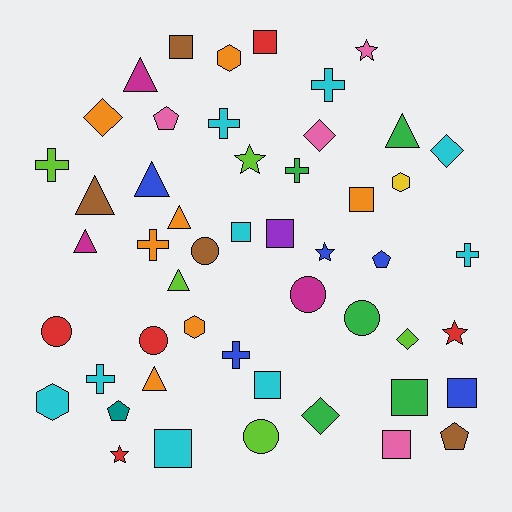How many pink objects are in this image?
There are 4 pink objects.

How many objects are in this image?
There are 50 objects.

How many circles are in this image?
There are 6 circles.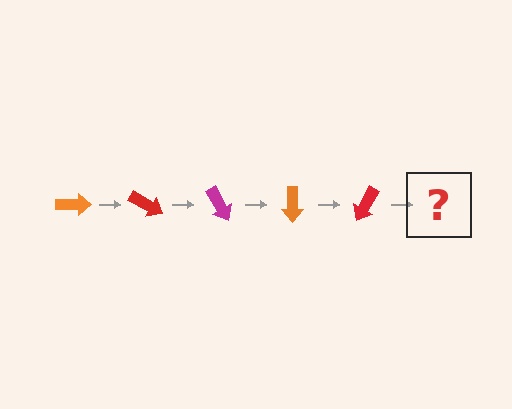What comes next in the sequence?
The next element should be a magenta arrow, rotated 150 degrees from the start.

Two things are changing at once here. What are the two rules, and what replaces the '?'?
The two rules are that it rotates 30 degrees each step and the color cycles through orange, red, and magenta. The '?' should be a magenta arrow, rotated 150 degrees from the start.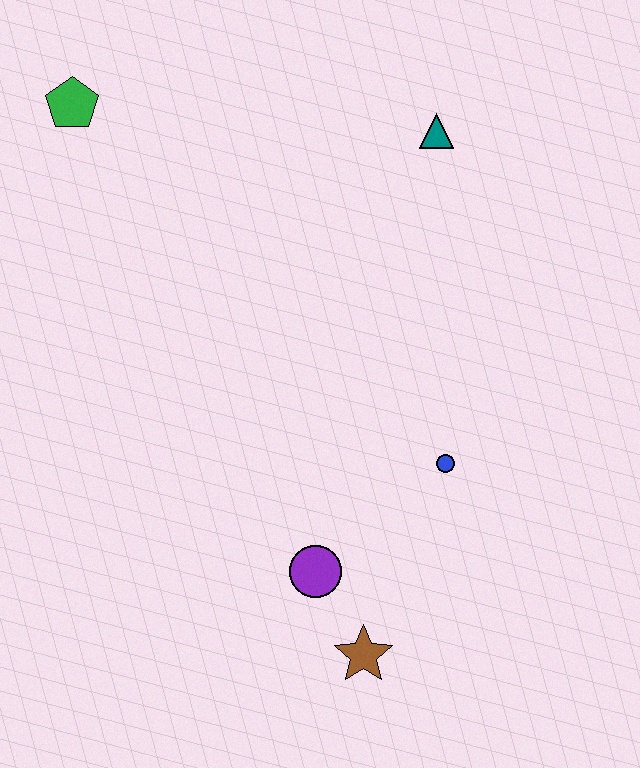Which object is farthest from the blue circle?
The green pentagon is farthest from the blue circle.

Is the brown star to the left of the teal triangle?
Yes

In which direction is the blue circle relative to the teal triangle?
The blue circle is below the teal triangle.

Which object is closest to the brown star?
The purple circle is closest to the brown star.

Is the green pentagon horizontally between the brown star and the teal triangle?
No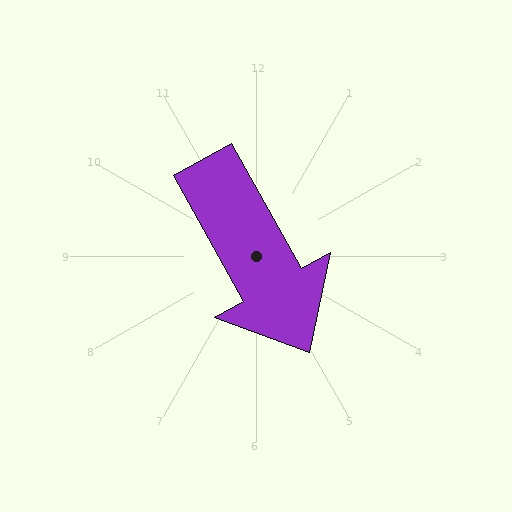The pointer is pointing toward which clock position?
Roughly 5 o'clock.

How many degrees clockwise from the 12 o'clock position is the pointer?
Approximately 151 degrees.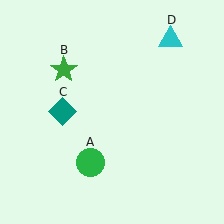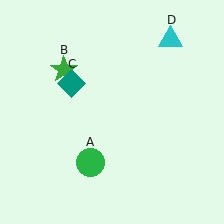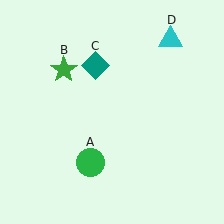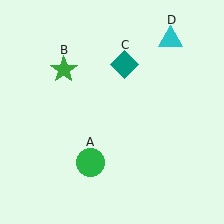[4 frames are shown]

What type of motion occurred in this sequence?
The teal diamond (object C) rotated clockwise around the center of the scene.